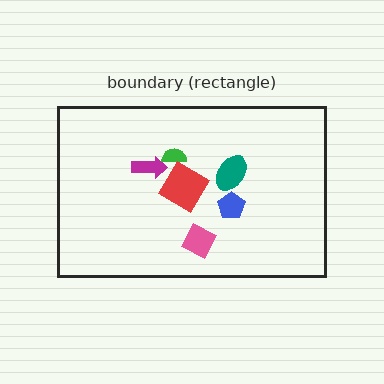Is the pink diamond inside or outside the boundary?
Inside.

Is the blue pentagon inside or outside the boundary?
Inside.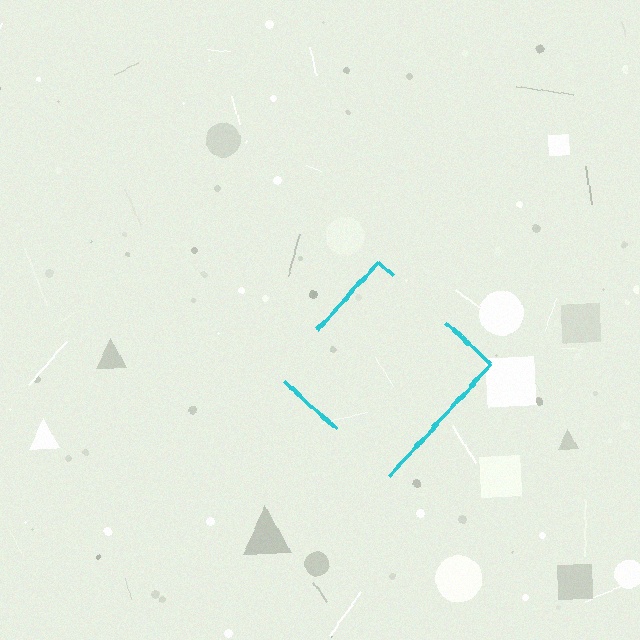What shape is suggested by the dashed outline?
The dashed outline suggests a diamond.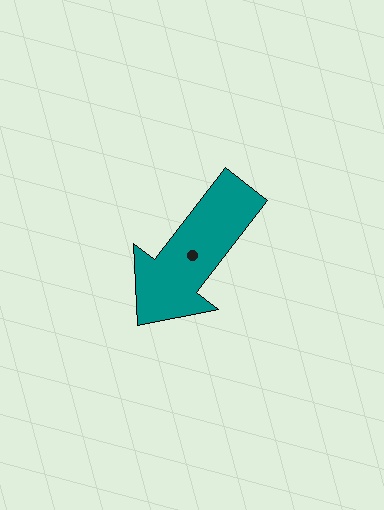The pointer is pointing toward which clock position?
Roughly 7 o'clock.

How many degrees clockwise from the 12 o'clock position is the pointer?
Approximately 218 degrees.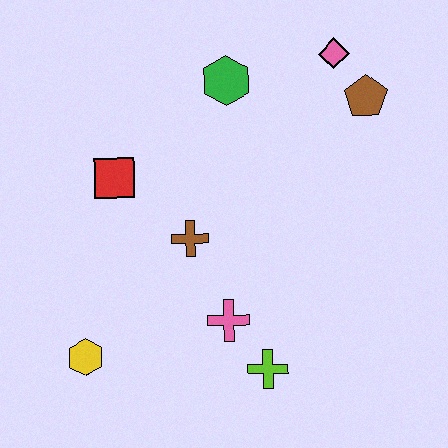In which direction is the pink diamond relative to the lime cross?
The pink diamond is above the lime cross.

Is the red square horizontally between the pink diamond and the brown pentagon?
No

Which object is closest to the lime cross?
The pink cross is closest to the lime cross.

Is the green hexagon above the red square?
Yes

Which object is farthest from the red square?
The brown pentagon is farthest from the red square.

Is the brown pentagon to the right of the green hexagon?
Yes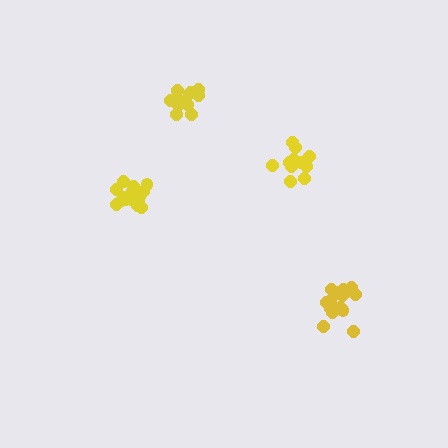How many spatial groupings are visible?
There are 4 spatial groupings.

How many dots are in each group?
Group 1: 17 dots, Group 2: 17 dots, Group 3: 12 dots, Group 4: 12 dots (58 total).